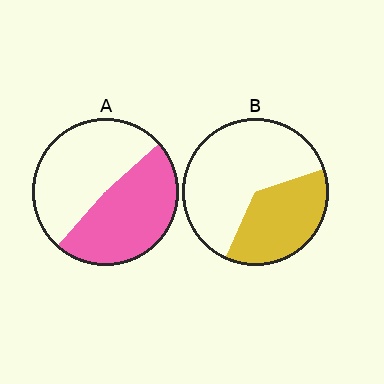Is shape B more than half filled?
No.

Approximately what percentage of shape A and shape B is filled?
A is approximately 50% and B is approximately 35%.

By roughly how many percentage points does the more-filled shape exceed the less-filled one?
By roughly 10 percentage points (A over B).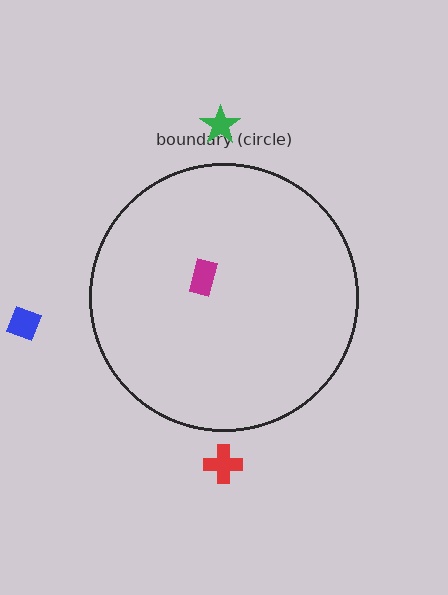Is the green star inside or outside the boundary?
Outside.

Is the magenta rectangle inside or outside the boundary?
Inside.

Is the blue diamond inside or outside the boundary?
Outside.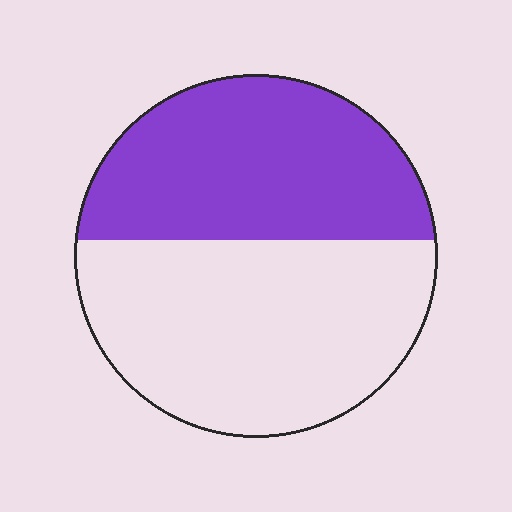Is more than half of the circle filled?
No.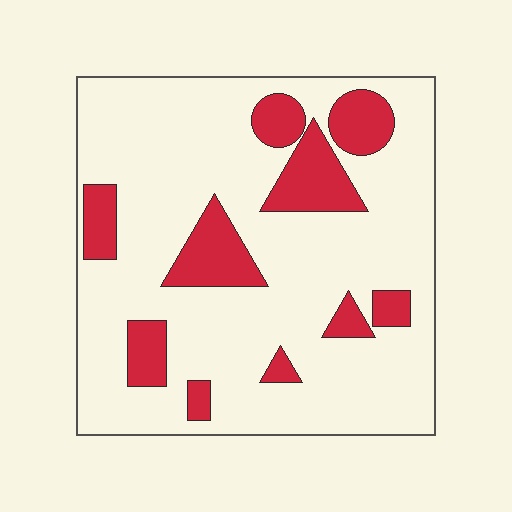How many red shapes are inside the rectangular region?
10.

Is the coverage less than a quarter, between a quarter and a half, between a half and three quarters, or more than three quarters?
Less than a quarter.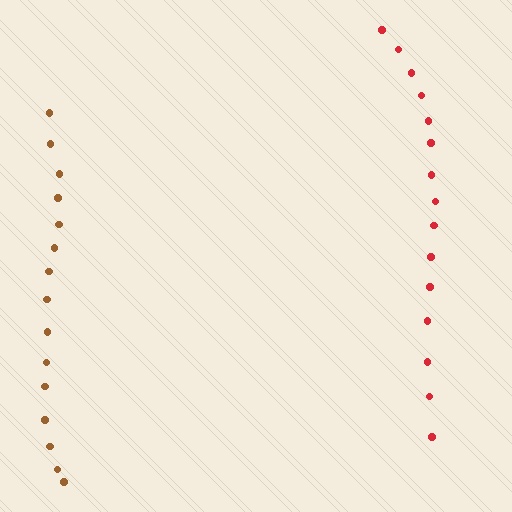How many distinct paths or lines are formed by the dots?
There are 2 distinct paths.